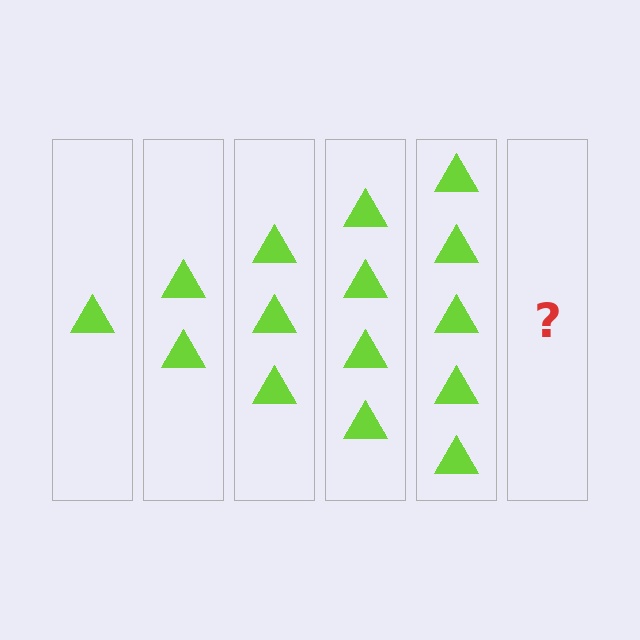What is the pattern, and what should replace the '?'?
The pattern is that each step adds one more triangle. The '?' should be 6 triangles.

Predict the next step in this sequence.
The next step is 6 triangles.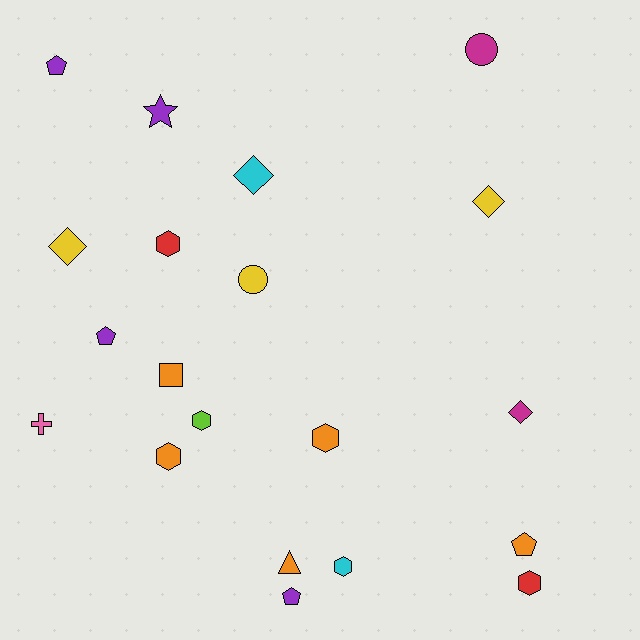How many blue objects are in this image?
There are no blue objects.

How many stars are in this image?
There is 1 star.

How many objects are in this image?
There are 20 objects.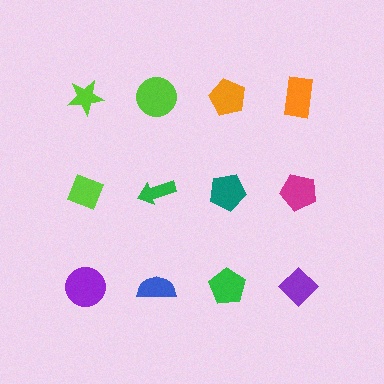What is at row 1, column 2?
A lime circle.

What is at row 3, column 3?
A green pentagon.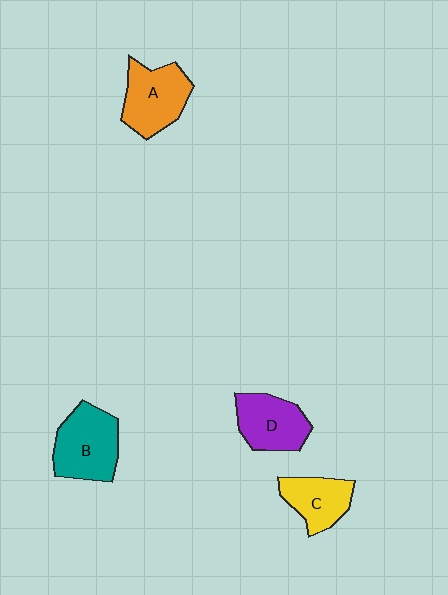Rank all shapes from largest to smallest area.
From largest to smallest: B (teal), A (orange), D (purple), C (yellow).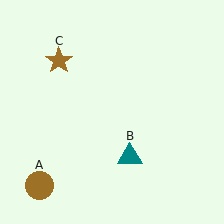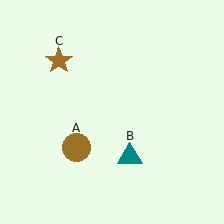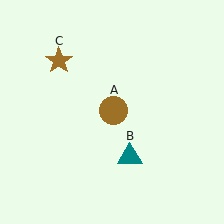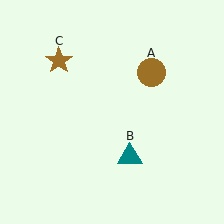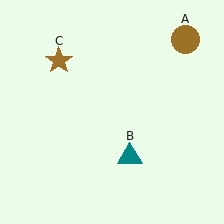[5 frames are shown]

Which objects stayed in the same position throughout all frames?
Teal triangle (object B) and brown star (object C) remained stationary.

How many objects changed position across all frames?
1 object changed position: brown circle (object A).